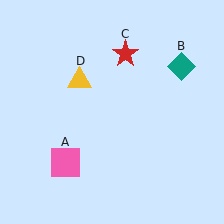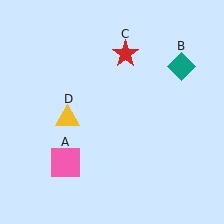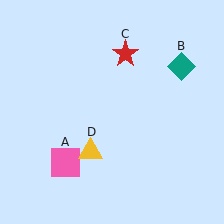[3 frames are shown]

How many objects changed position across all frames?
1 object changed position: yellow triangle (object D).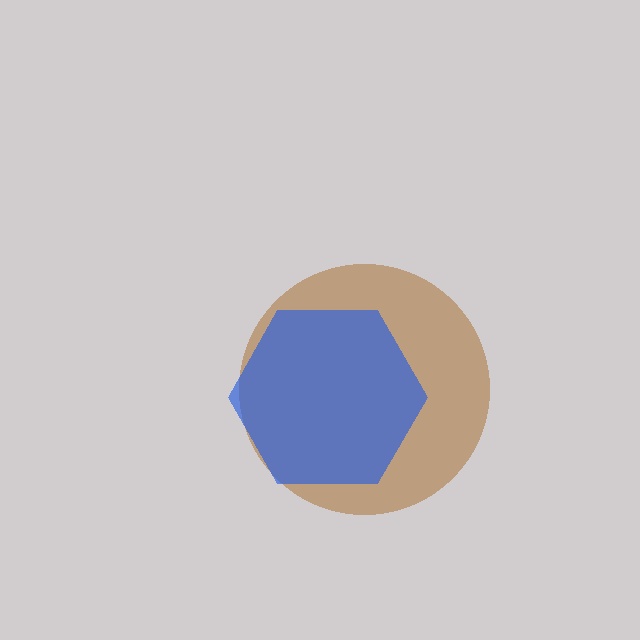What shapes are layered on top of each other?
The layered shapes are: a brown circle, a blue hexagon.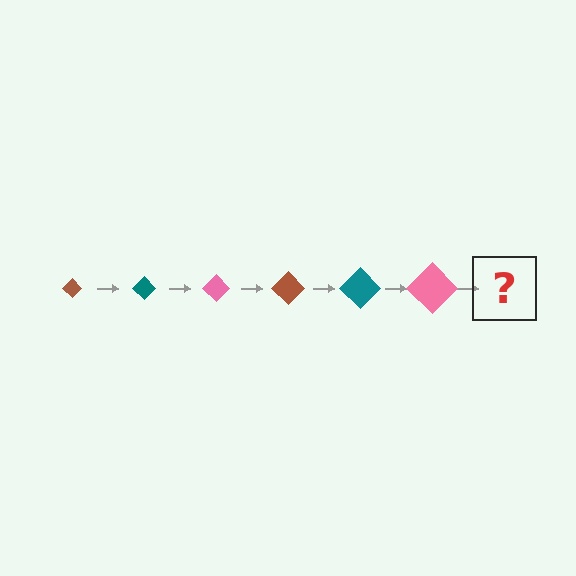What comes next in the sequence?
The next element should be a brown diamond, larger than the previous one.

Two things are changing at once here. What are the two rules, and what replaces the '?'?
The two rules are that the diamond grows larger each step and the color cycles through brown, teal, and pink. The '?' should be a brown diamond, larger than the previous one.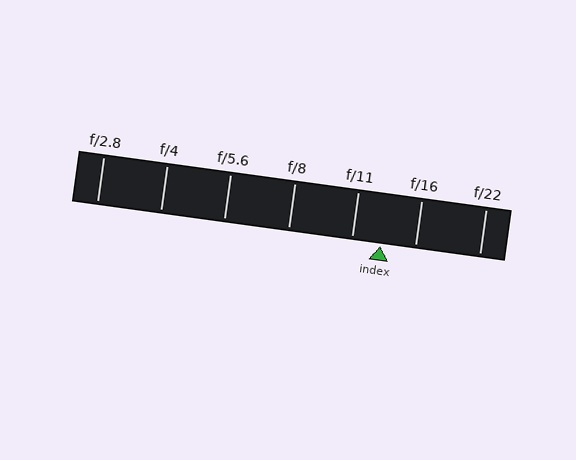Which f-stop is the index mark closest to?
The index mark is closest to f/11.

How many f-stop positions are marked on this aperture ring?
There are 7 f-stop positions marked.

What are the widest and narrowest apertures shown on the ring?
The widest aperture shown is f/2.8 and the narrowest is f/22.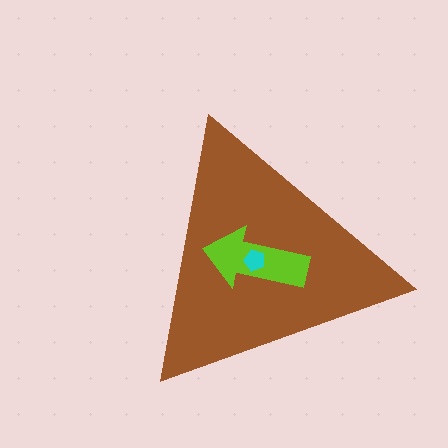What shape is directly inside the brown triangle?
The lime arrow.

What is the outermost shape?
The brown triangle.